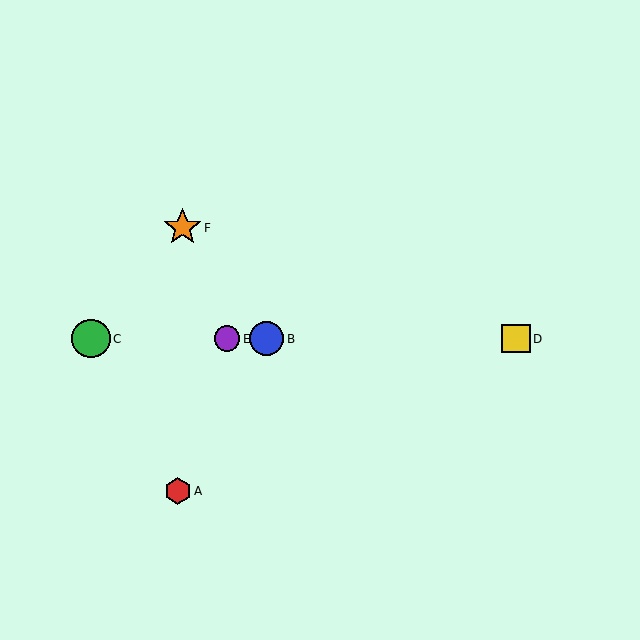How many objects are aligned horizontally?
4 objects (B, C, D, E) are aligned horizontally.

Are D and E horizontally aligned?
Yes, both are at y≈339.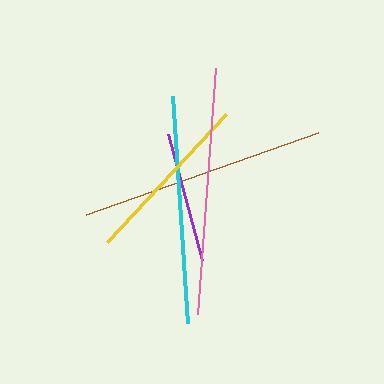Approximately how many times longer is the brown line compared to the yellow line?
The brown line is approximately 1.4 times the length of the yellow line.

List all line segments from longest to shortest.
From longest to shortest: pink, brown, cyan, yellow, purple.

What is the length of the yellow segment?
The yellow segment is approximately 175 pixels long.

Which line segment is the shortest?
The purple line is the shortest at approximately 130 pixels.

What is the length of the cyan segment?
The cyan segment is approximately 227 pixels long.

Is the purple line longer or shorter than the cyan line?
The cyan line is longer than the purple line.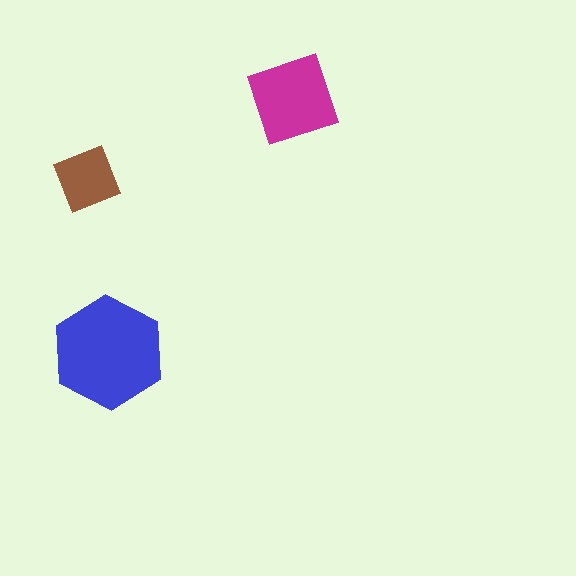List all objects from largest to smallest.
The blue hexagon, the magenta square, the brown diamond.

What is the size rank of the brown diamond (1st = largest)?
3rd.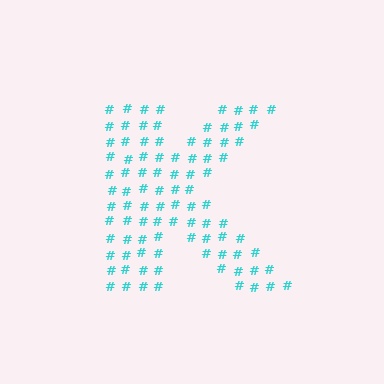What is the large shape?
The large shape is the letter K.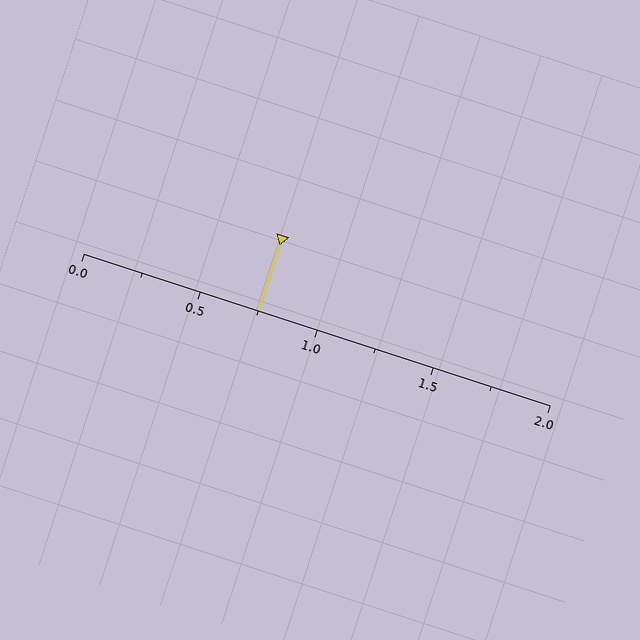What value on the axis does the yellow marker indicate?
The marker indicates approximately 0.75.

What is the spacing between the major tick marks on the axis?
The major ticks are spaced 0.5 apart.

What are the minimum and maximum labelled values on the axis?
The axis runs from 0.0 to 2.0.